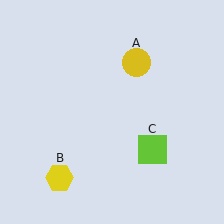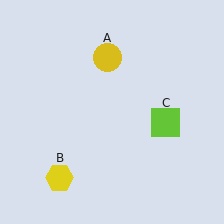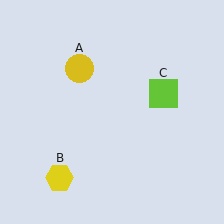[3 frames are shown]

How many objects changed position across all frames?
2 objects changed position: yellow circle (object A), lime square (object C).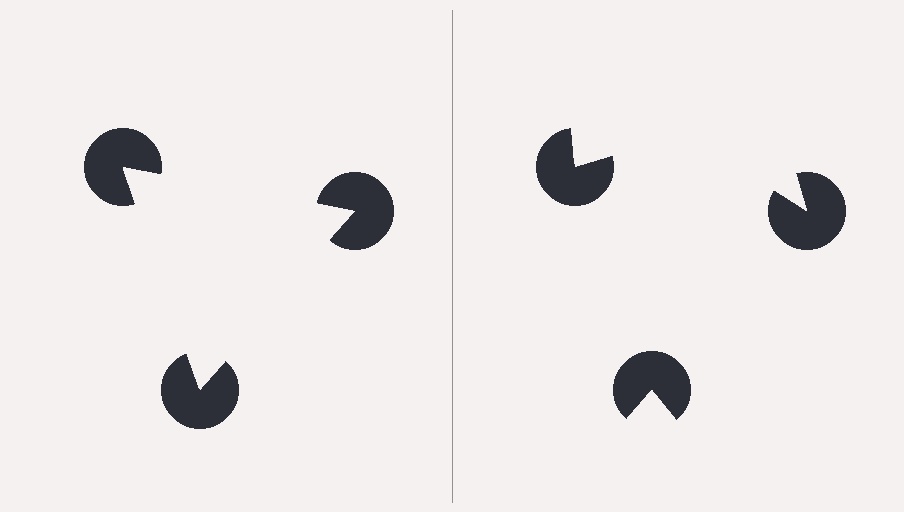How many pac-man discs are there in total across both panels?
6 — 3 on each side.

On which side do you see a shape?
An illusory triangle appears on the left side. On the right side the wedge cuts are rotated, so no coherent shape forms.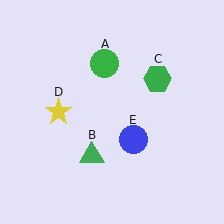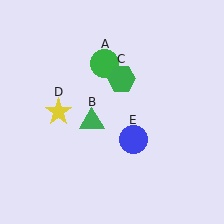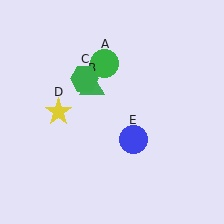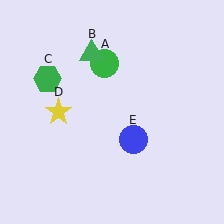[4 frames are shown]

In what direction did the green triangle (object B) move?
The green triangle (object B) moved up.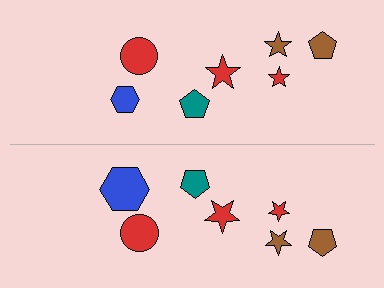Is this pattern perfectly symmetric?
No, the pattern is not perfectly symmetric. The blue hexagon on the bottom side has a different size than its mirror counterpart.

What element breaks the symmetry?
The blue hexagon on the bottom side has a different size than its mirror counterpart.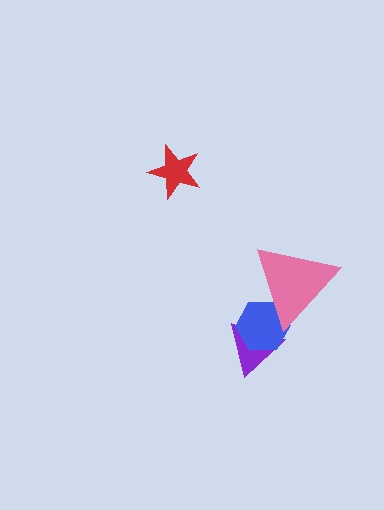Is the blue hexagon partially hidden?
Yes, it is partially covered by another shape.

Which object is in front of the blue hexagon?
The pink triangle is in front of the blue hexagon.